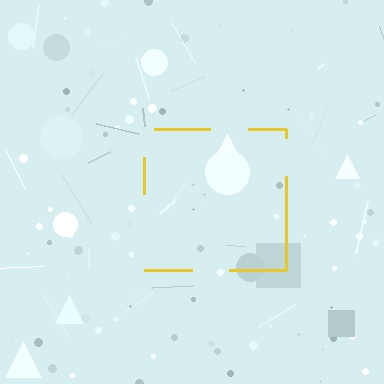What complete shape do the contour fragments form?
The contour fragments form a square.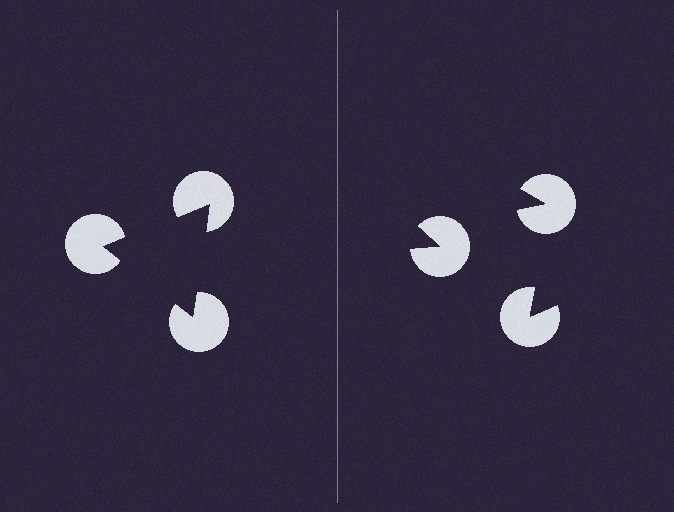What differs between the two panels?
The pac-man discs are positioned identically on both sides; only the wedge orientations differ. On the left they align to a triangle; on the right they are misaligned.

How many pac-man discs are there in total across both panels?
6 — 3 on each side.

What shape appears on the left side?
An illusory triangle.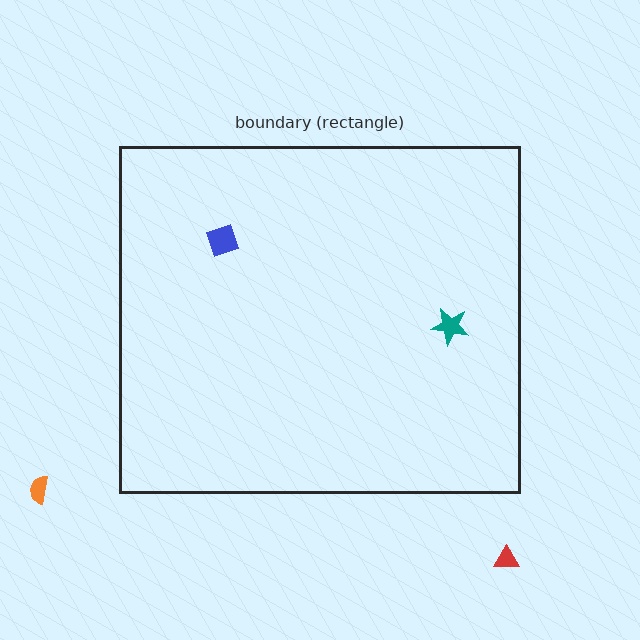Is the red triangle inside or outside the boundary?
Outside.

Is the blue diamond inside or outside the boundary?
Inside.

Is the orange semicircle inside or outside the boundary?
Outside.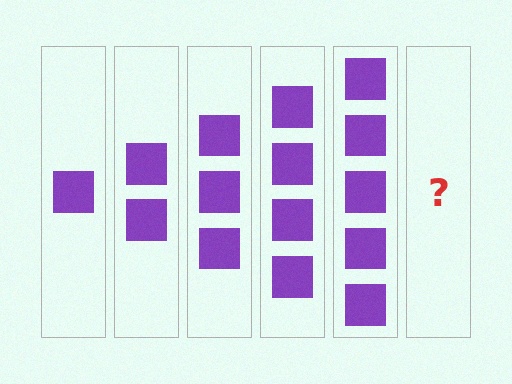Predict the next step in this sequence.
The next step is 6 squares.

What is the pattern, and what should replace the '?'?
The pattern is that each step adds one more square. The '?' should be 6 squares.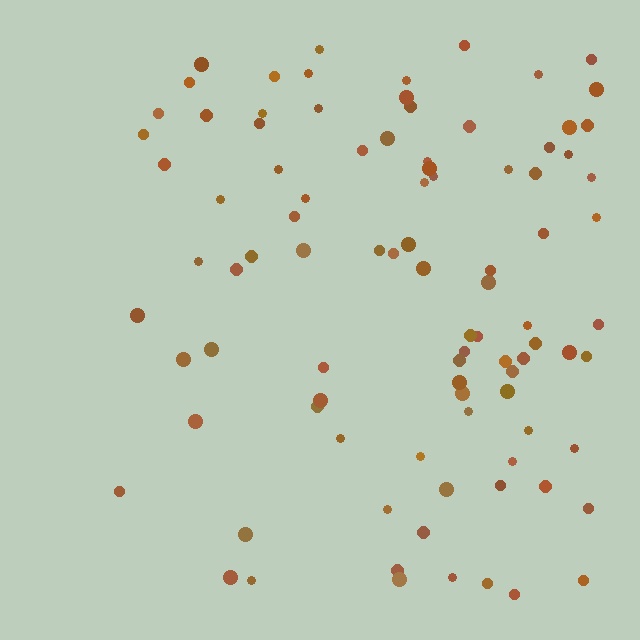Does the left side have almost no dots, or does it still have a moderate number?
Still a moderate number, just noticeably fewer than the right.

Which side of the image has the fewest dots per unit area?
The left.